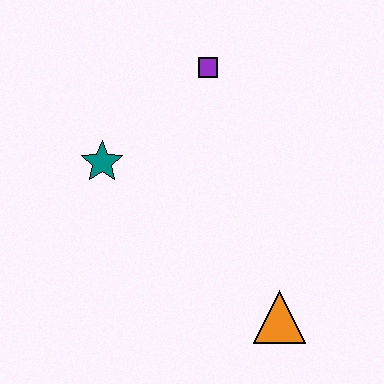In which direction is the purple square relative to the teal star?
The purple square is to the right of the teal star.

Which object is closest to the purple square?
The teal star is closest to the purple square.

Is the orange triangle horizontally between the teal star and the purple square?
No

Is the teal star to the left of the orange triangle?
Yes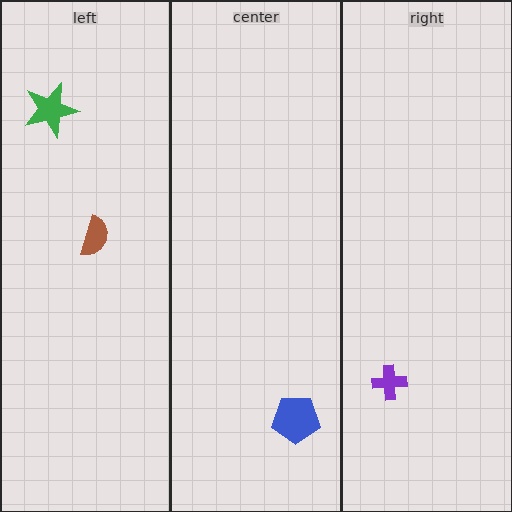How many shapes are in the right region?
1.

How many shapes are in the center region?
1.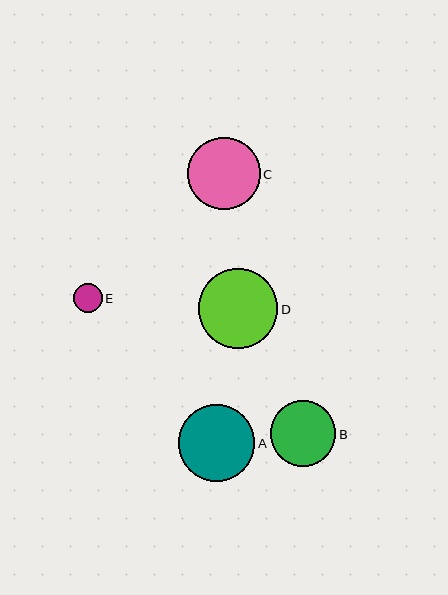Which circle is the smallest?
Circle E is the smallest with a size of approximately 29 pixels.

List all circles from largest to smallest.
From largest to smallest: D, A, C, B, E.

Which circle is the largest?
Circle D is the largest with a size of approximately 80 pixels.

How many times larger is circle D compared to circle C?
Circle D is approximately 1.1 times the size of circle C.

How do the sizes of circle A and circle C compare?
Circle A and circle C are approximately the same size.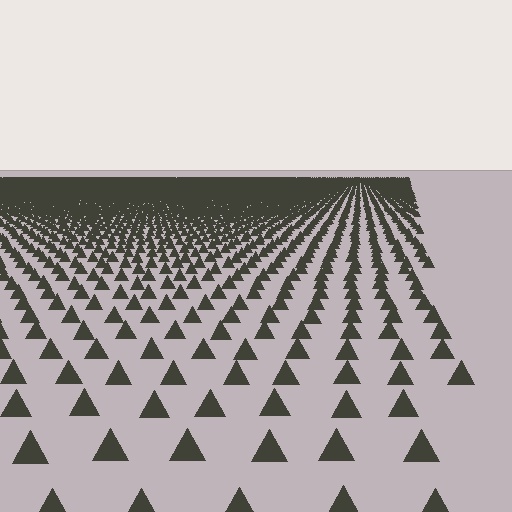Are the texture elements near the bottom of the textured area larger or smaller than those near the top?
Larger. Near the bottom, elements are closer to the viewer and appear at a bigger on-screen size.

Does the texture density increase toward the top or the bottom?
Density increases toward the top.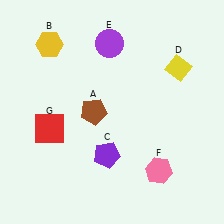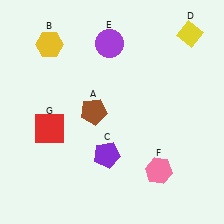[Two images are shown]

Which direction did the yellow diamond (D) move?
The yellow diamond (D) moved up.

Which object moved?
The yellow diamond (D) moved up.